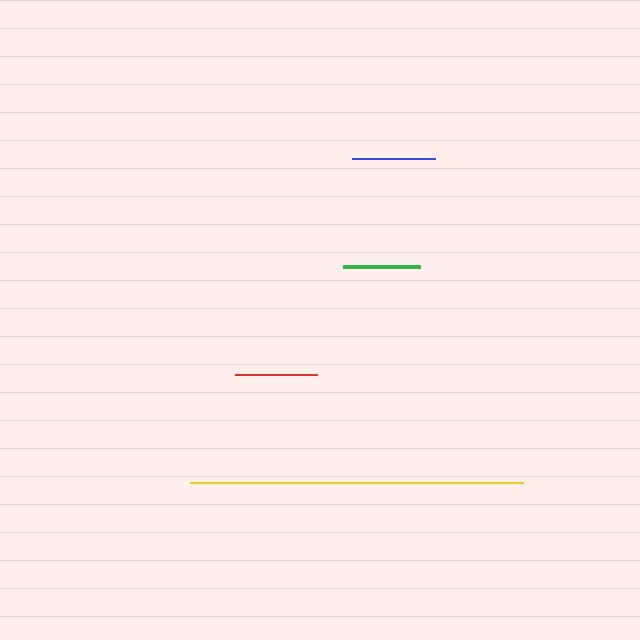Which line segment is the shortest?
The green line is the shortest at approximately 77 pixels.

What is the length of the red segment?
The red segment is approximately 82 pixels long.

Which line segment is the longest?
The yellow line is the longest at approximately 333 pixels.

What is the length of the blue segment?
The blue segment is approximately 83 pixels long.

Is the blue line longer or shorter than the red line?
The blue line is longer than the red line.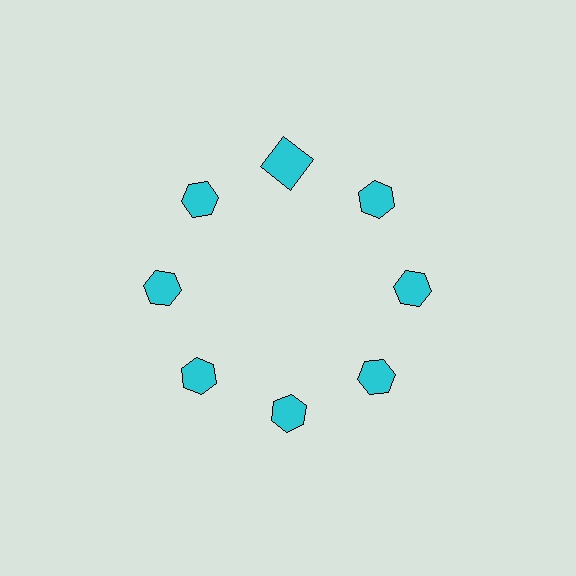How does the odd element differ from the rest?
It has a different shape: square instead of hexagon.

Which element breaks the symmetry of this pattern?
The cyan square at roughly the 12 o'clock position breaks the symmetry. All other shapes are cyan hexagons.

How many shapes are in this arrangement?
There are 8 shapes arranged in a ring pattern.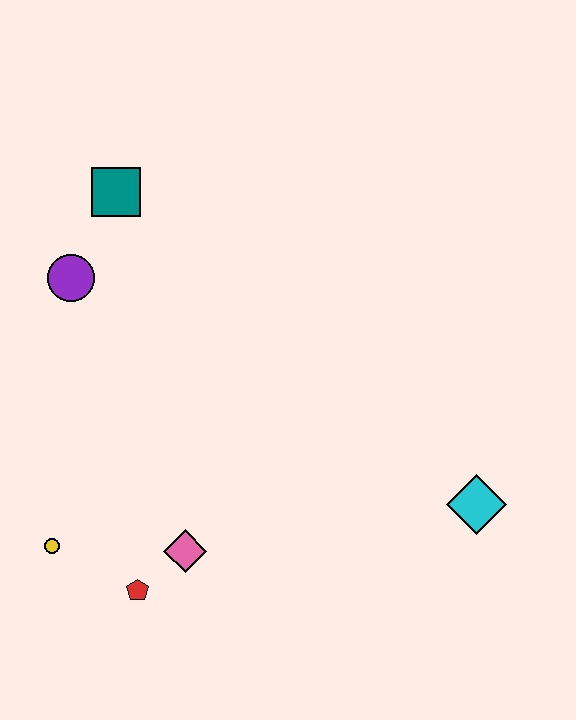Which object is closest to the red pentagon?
The pink diamond is closest to the red pentagon.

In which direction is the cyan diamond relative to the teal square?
The cyan diamond is to the right of the teal square.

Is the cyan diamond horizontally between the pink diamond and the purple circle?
No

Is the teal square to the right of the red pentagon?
No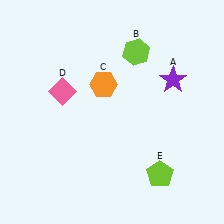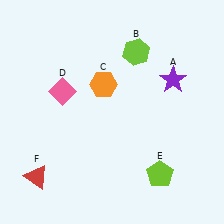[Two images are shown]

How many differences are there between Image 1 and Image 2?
There is 1 difference between the two images.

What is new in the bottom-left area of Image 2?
A red triangle (F) was added in the bottom-left area of Image 2.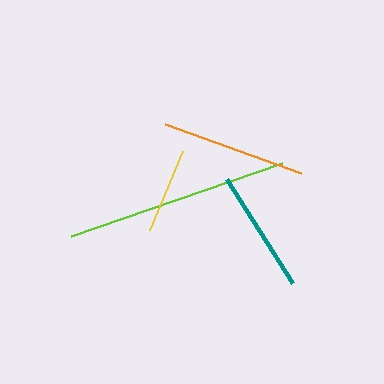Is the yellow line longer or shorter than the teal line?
The teal line is longer than the yellow line.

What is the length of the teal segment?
The teal segment is approximately 123 pixels long.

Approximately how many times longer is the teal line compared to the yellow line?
The teal line is approximately 1.4 times the length of the yellow line.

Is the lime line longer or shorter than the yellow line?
The lime line is longer than the yellow line.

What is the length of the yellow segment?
The yellow segment is approximately 85 pixels long.